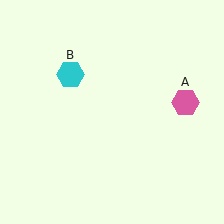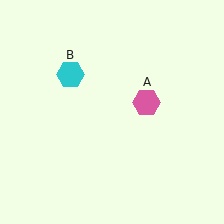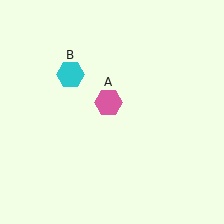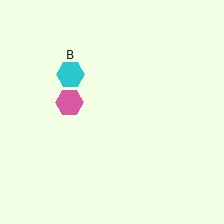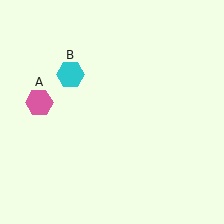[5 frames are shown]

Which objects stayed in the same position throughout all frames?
Cyan hexagon (object B) remained stationary.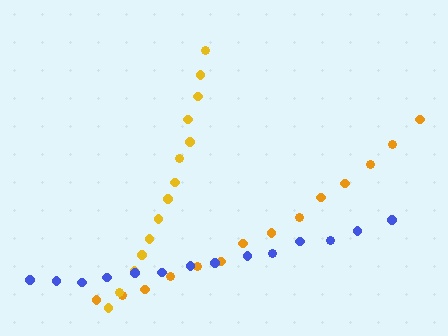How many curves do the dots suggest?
There are 3 distinct paths.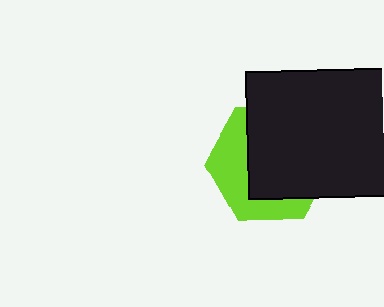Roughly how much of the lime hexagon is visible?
A small part of it is visible (roughly 39%).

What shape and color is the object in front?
The object in front is a black rectangle.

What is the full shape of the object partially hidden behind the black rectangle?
The partially hidden object is a lime hexagon.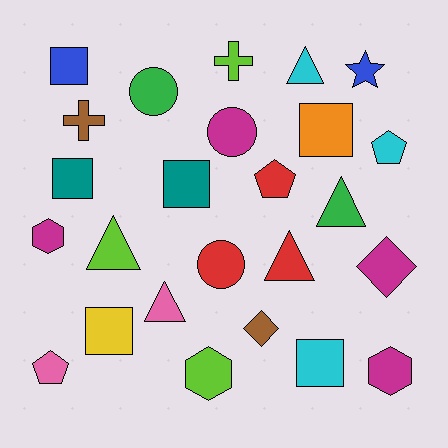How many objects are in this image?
There are 25 objects.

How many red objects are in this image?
There are 3 red objects.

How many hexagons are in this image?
There are 3 hexagons.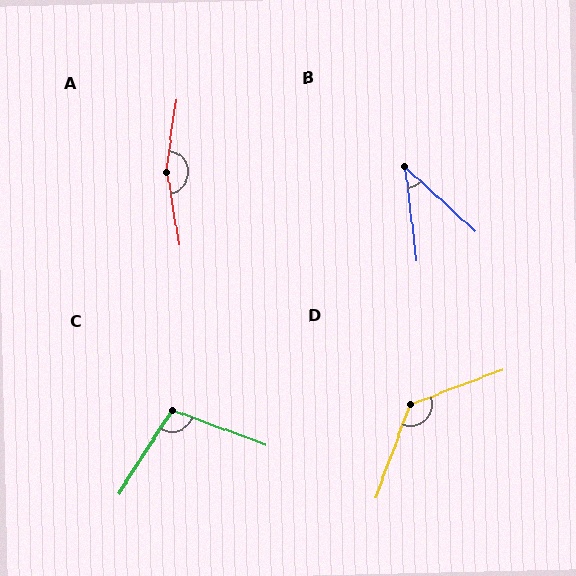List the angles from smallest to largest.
B (41°), C (102°), D (130°), A (163°).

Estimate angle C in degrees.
Approximately 102 degrees.